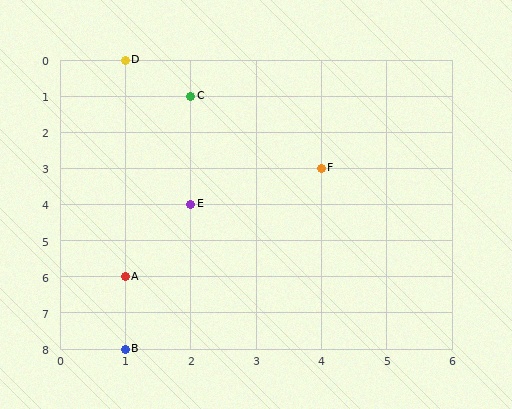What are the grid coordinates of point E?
Point E is at grid coordinates (2, 4).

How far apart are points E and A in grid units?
Points E and A are 1 column and 2 rows apart (about 2.2 grid units diagonally).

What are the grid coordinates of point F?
Point F is at grid coordinates (4, 3).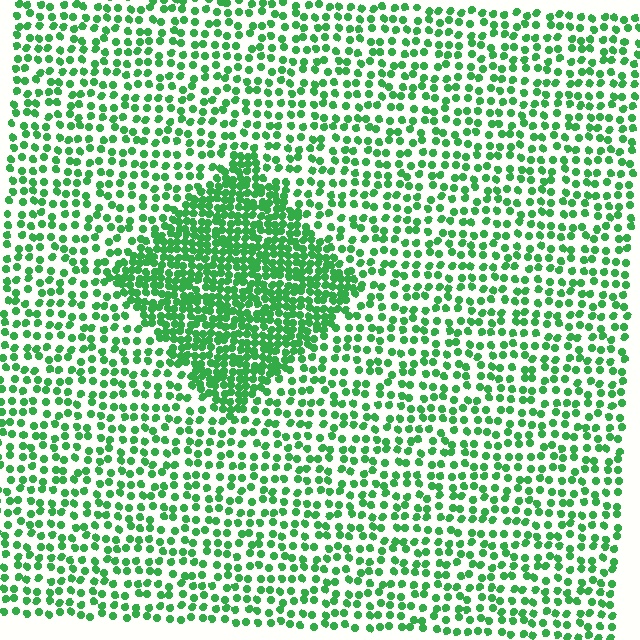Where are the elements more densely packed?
The elements are more densely packed inside the diamond boundary.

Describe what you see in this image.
The image contains small green elements arranged at two different densities. A diamond-shaped region is visible where the elements are more densely packed than the surrounding area.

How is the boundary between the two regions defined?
The boundary is defined by a change in element density (approximately 2.2x ratio). All elements are the same color, size, and shape.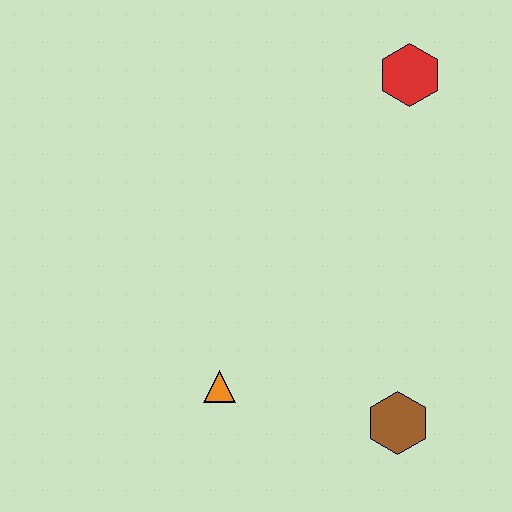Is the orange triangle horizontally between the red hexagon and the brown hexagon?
No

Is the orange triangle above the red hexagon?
No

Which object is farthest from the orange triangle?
The red hexagon is farthest from the orange triangle.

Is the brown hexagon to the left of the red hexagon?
Yes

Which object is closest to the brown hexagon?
The orange triangle is closest to the brown hexagon.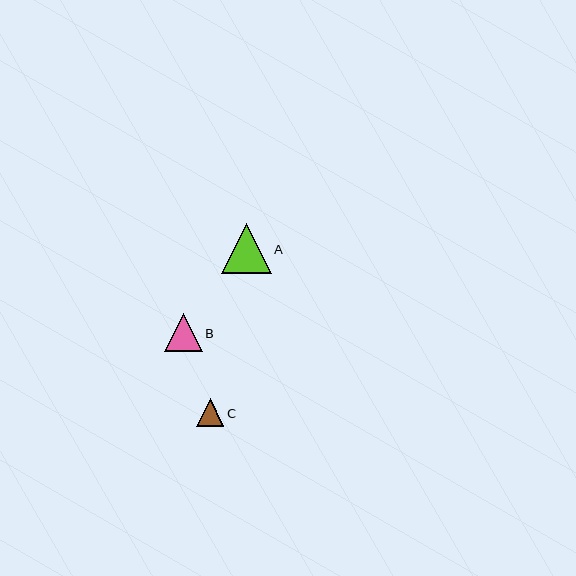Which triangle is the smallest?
Triangle C is the smallest with a size of approximately 28 pixels.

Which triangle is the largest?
Triangle A is the largest with a size of approximately 50 pixels.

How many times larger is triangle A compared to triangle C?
Triangle A is approximately 1.8 times the size of triangle C.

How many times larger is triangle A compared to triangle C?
Triangle A is approximately 1.8 times the size of triangle C.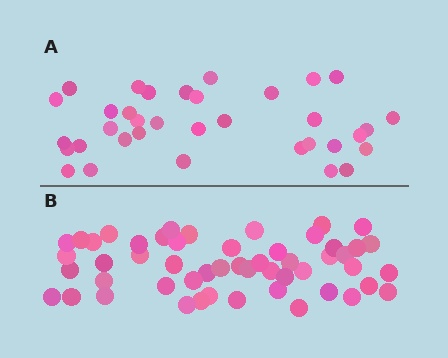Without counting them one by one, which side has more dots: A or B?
Region B (the bottom region) has more dots.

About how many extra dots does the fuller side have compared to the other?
Region B has approximately 15 more dots than region A.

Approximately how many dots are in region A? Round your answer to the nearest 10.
About 40 dots. (The exact count is 35, which rounds to 40.)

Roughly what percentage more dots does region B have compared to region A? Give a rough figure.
About 50% more.